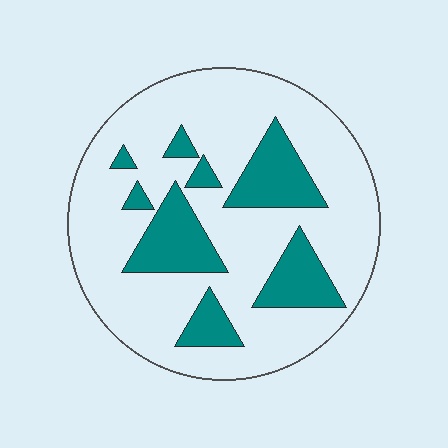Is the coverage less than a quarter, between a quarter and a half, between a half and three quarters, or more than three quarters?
Less than a quarter.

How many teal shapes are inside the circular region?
8.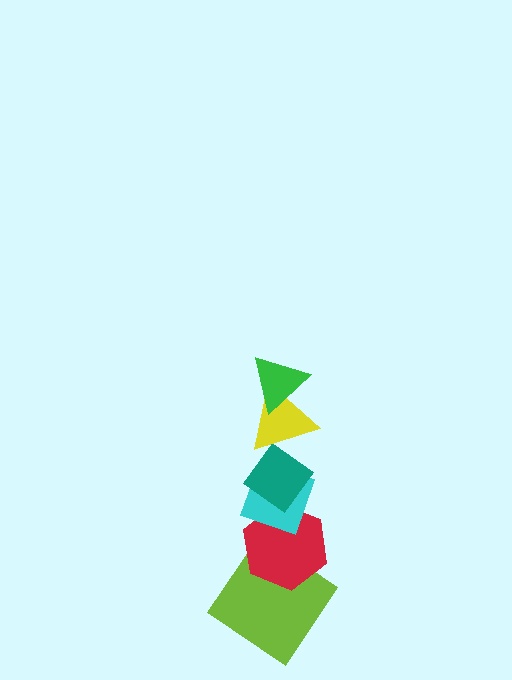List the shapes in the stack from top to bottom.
From top to bottom: the green triangle, the yellow triangle, the teal diamond, the cyan diamond, the red hexagon, the lime diamond.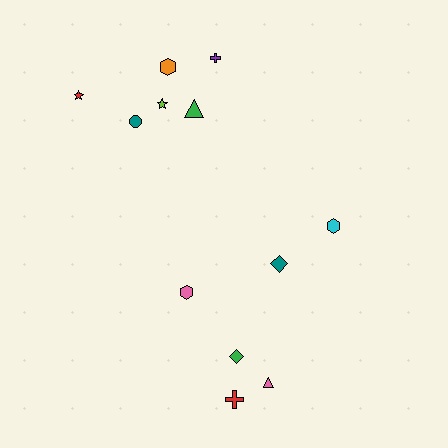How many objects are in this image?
There are 12 objects.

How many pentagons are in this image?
There are no pentagons.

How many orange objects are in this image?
There is 1 orange object.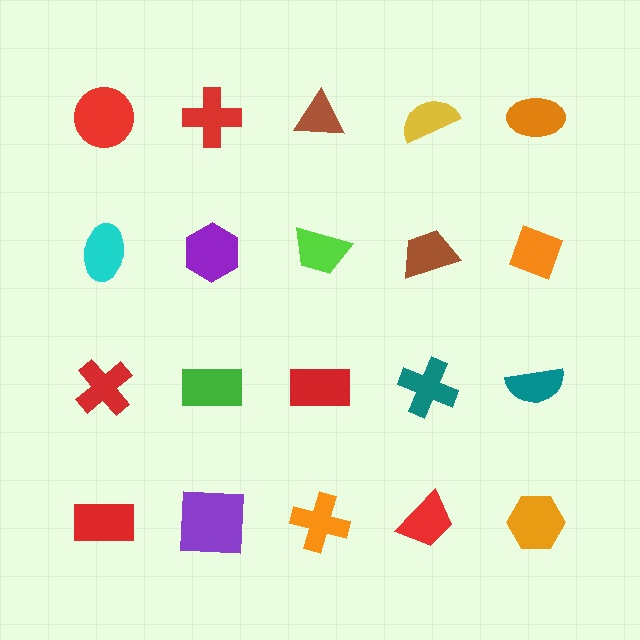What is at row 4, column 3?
An orange cross.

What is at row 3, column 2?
A green rectangle.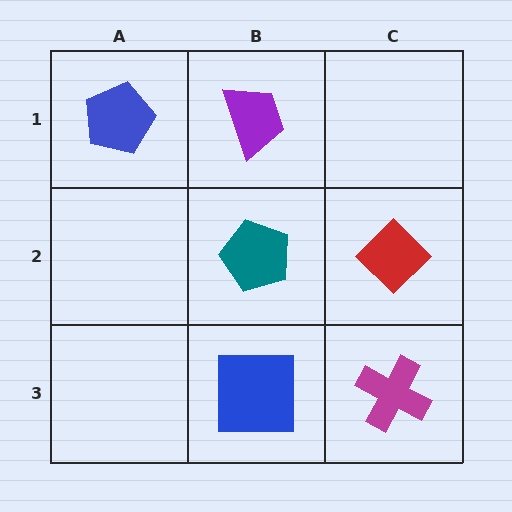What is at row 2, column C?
A red diamond.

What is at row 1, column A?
A blue pentagon.